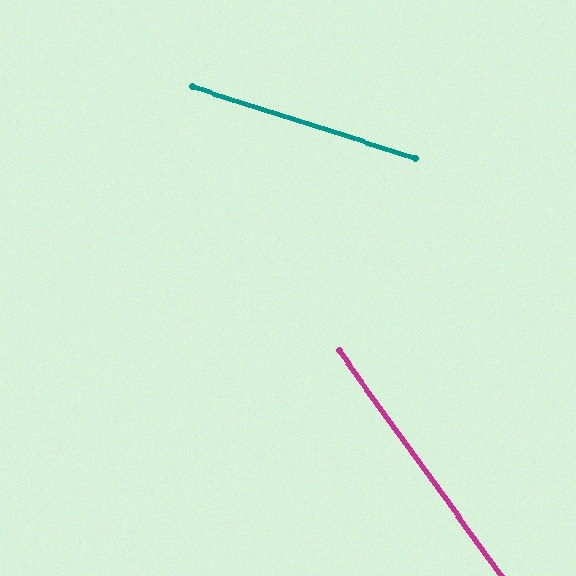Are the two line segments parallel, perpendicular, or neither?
Neither parallel nor perpendicular — they differ by about 36°.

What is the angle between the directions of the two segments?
Approximately 36 degrees.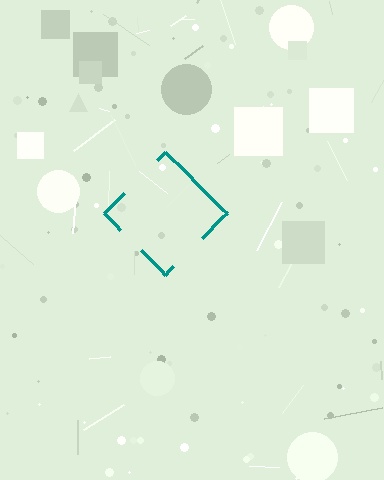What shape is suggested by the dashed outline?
The dashed outline suggests a diamond.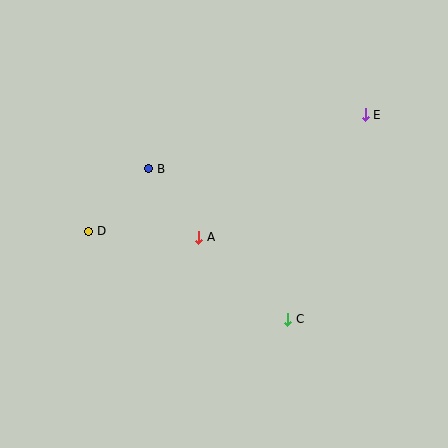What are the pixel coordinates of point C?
Point C is at (288, 319).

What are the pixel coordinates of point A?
Point A is at (199, 237).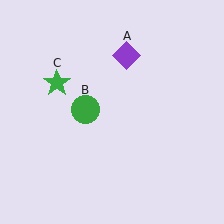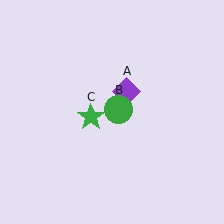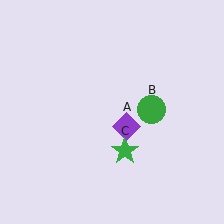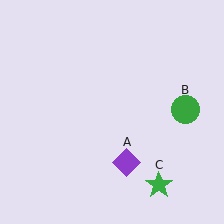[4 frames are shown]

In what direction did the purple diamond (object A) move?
The purple diamond (object A) moved down.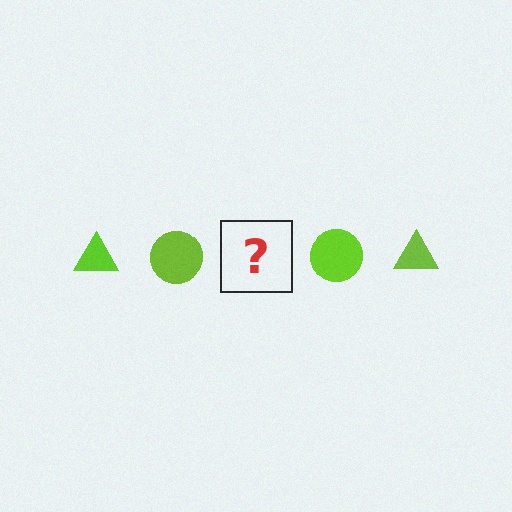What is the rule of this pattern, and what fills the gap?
The rule is that the pattern cycles through triangle, circle shapes in lime. The gap should be filled with a lime triangle.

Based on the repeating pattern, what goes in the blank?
The blank should be a lime triangle.